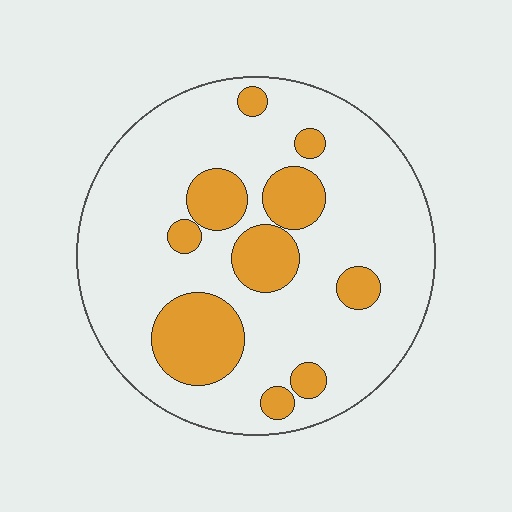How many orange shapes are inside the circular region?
10.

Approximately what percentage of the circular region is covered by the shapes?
Approximately 25%.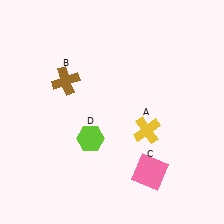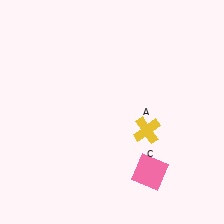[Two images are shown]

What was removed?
The lime hexagon (D), the brown cross (B) were removed in Image 2.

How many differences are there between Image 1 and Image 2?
There are 2 differences between the two images.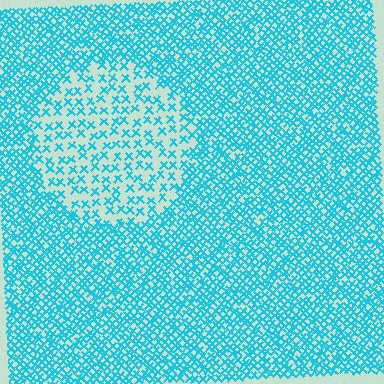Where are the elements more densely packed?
The elements are more densely packed outside the circle boundary.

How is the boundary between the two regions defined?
The boundary is defined by a change in element density (approximately 2.4x ratio). All elements are the same color, size, and shape.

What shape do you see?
I see a circle.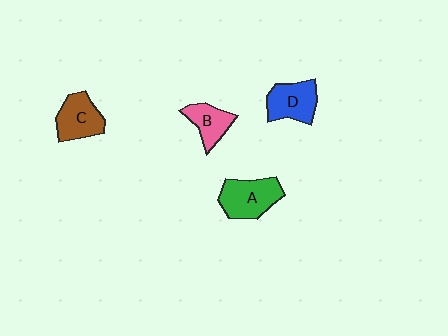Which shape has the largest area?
Shape A (green).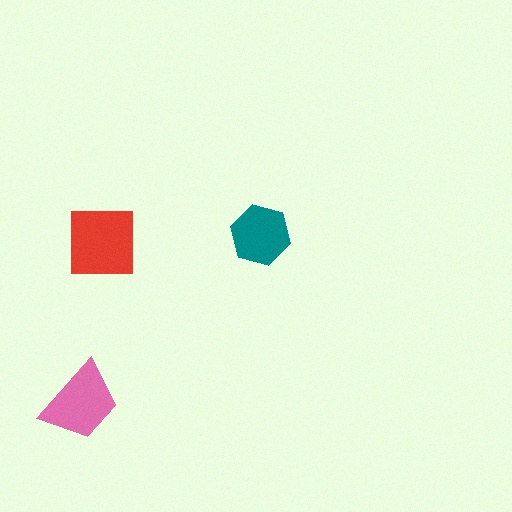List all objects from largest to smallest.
The red square, the pink trapezoid, the teal hexagon.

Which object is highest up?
The teal hexagon is topmost.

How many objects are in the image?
There are 3 objects in the image.